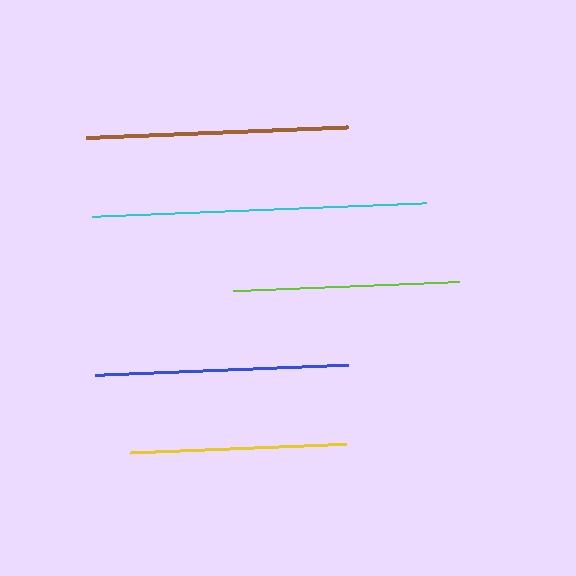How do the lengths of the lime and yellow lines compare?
The lime and yellow lines are approximately the same length.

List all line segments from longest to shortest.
From longest to shortest: cyan, brown, blue, lime, yellow.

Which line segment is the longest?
The cyan line is the longest at approximately 334 pixels.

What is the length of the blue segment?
The blue segment is approximately 253 pixels long.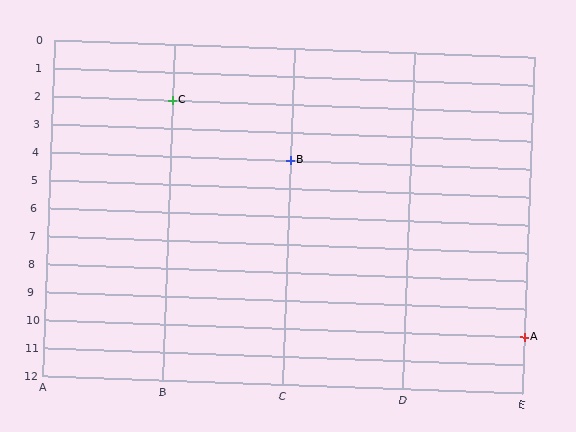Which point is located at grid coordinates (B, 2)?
Point C is at (B, 2).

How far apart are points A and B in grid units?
Points A and B are 2 columns and 6 rows apart (about 6.3 grid units diagonally).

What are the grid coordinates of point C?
Point C is at grid coordinates (B, 2).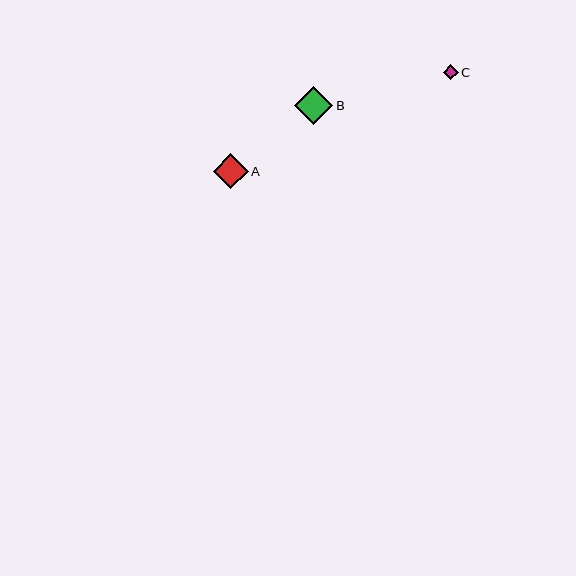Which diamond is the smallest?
Diamond C is the smallest with a size of approximately 15 pixels.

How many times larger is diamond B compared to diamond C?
Diamond B is approximately 2.5 times the size of diamond C.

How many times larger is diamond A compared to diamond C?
Diamond A is approximately 2.3 times the size of diamond C.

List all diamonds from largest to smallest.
From largest to smallest: B, A, C.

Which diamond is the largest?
Diamond B is the largest with a size of approximately 38 pixels.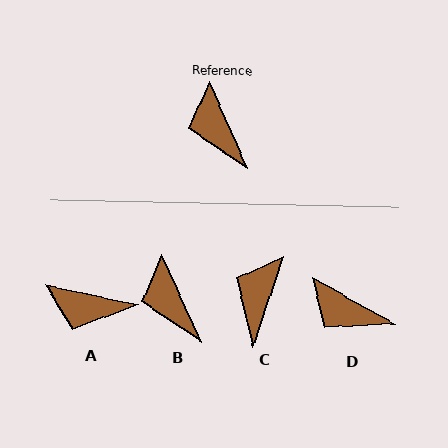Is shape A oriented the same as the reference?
No, it is off by about 54 degrees.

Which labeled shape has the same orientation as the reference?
B.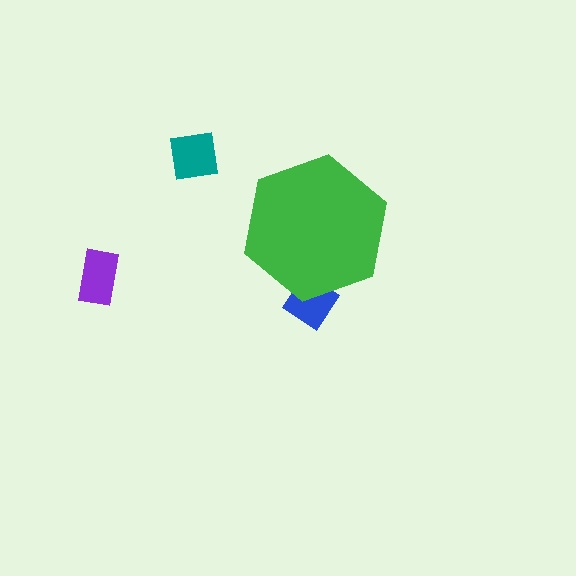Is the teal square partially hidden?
No, the teal square is fully visible.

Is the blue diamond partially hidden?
Yes, the blue diamond is partially hidden behind the green hexagon.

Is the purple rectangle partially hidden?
No, the purple rectangle is fully visible.